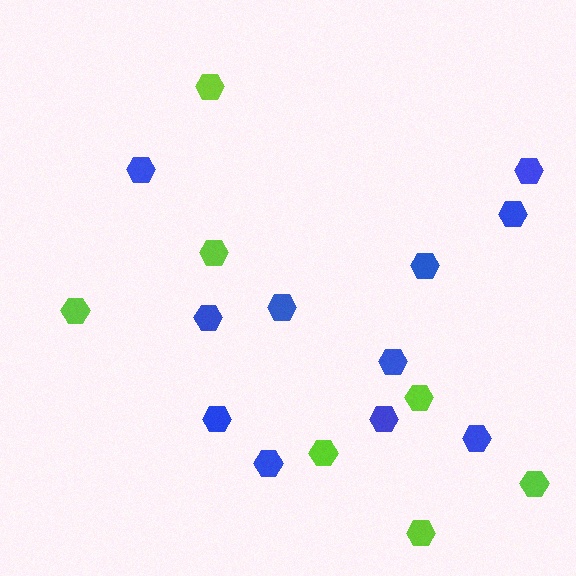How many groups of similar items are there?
There are 2 groups: one group of blue hexagons (11) and one group of lime hexagons (7).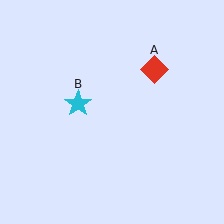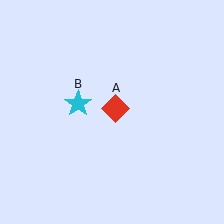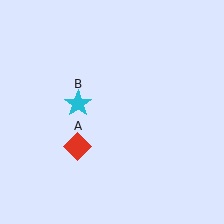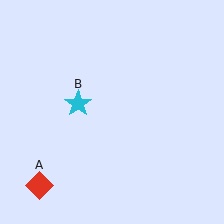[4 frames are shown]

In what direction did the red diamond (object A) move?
The red diamond (object A) moved down and to the left.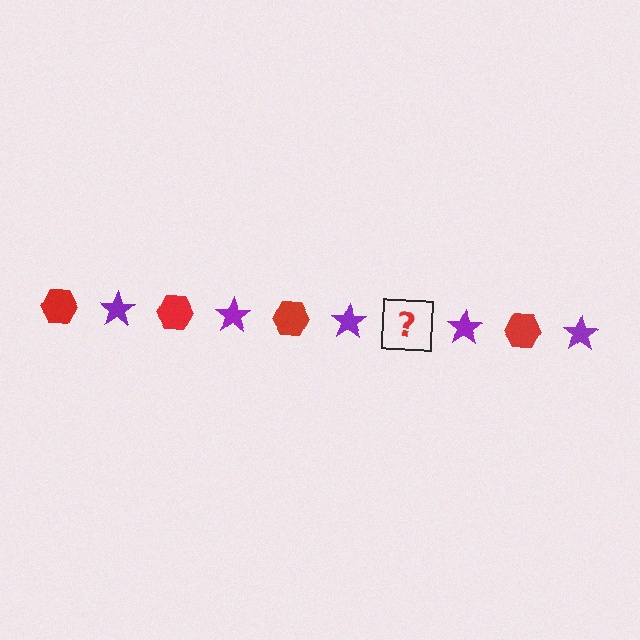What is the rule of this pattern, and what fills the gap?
The rule is that the pattern alternates between red hexagon and purple star. The gap should be filled with a red hexagon.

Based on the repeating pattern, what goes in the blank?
The blank should be a red hexagon.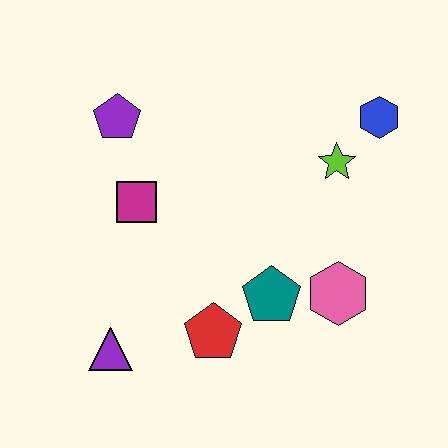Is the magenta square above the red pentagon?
Yes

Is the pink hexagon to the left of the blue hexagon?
Yes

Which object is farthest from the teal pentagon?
The purple pentagon is farthest from the teal pentagon.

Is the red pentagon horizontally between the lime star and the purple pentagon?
Yes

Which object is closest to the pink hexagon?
The teal pentagon is closest to the pink hexagon.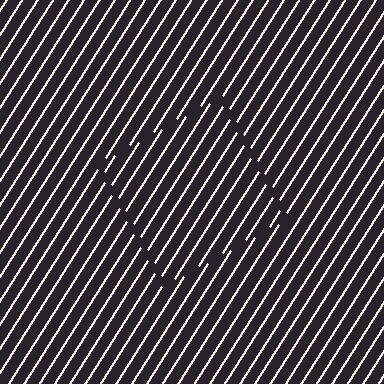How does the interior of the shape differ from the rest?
The interior of the shape contains the same grating, shifted by half a period — the contour is defined by the phase discontinuity where line-ends from the inner and outer gratings abut.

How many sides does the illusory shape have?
4 sides — the line-ends trace a square.